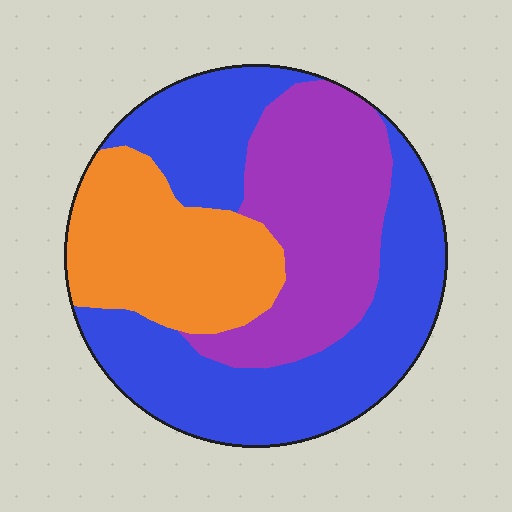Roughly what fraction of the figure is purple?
Purple covers 29% of the figure.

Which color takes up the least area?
Orange, at roughly 25%.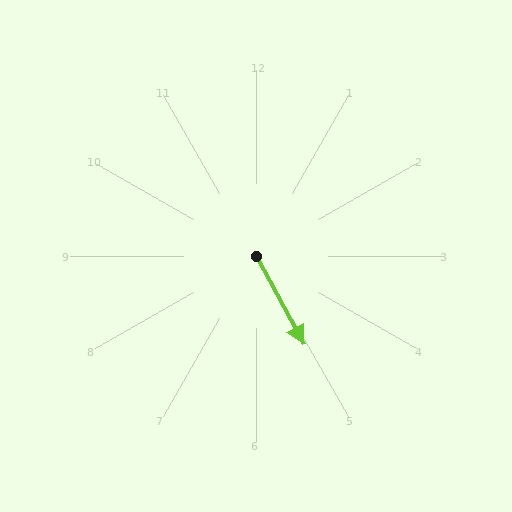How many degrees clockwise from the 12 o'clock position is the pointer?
Approximately 152 degrees.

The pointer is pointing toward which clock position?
Roughly 5 o'clock.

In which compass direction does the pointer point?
Southeast.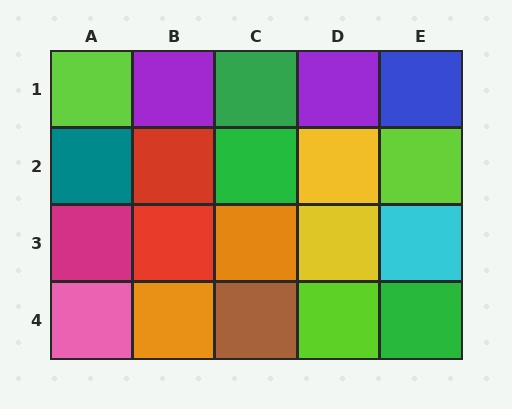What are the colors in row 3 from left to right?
Magenta, red, orange, yellow, cyan.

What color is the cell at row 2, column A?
Teal.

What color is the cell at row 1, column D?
Purple.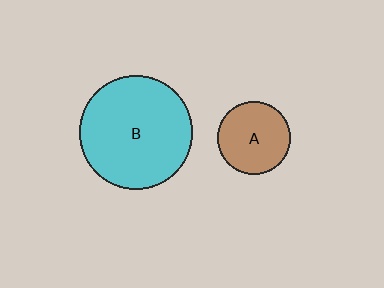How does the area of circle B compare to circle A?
Approximately 2.4 times.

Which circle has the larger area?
Circle B (cyan).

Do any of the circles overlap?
No, none of the circles overlap.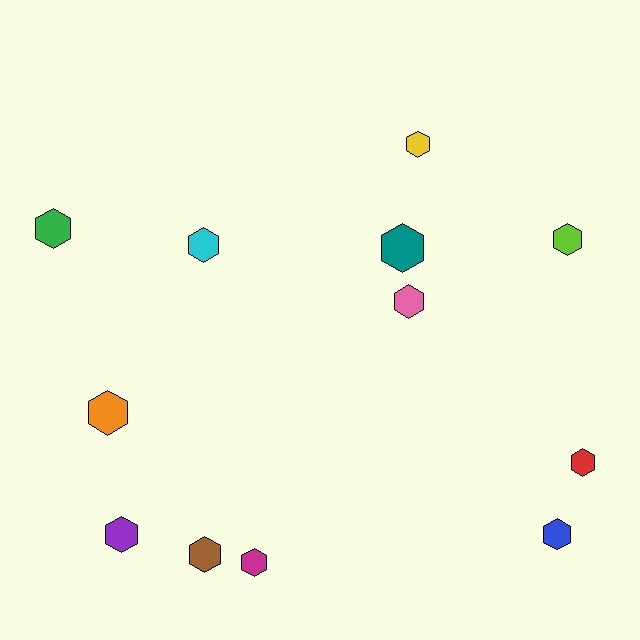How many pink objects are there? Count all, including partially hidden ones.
There is 1 pink object.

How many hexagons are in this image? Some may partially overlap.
There are 12 hexagons.